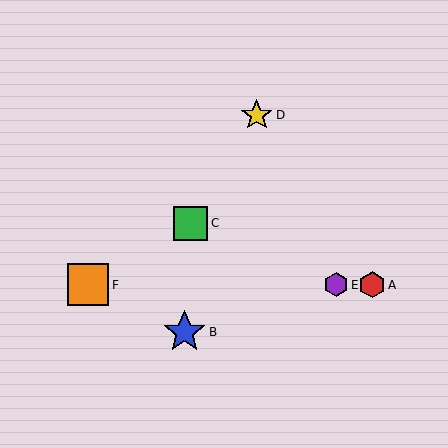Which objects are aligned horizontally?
Objects A, E, F are aligned horizontally.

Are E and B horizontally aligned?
No, E is at y≈285 and B is at y≈332.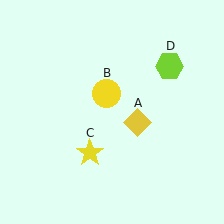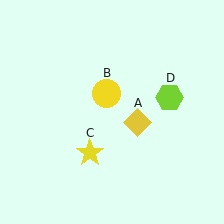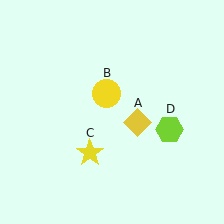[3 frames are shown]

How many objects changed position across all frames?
1 object changed position: lime hexagon (object D).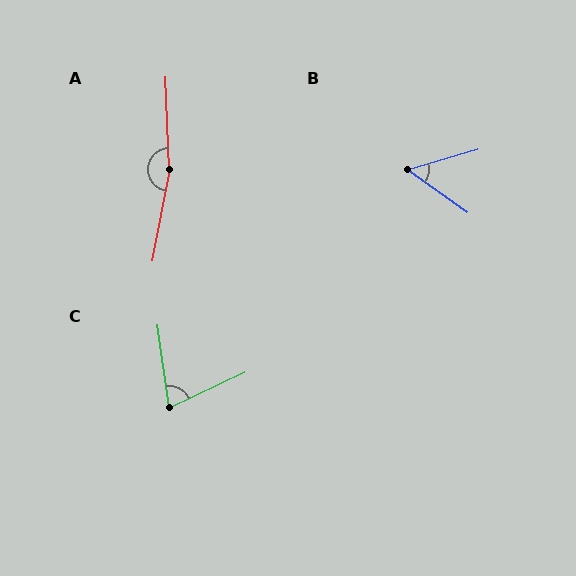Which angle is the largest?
A, at approximately 167 degrees.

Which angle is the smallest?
B, at approximately 52 degrees.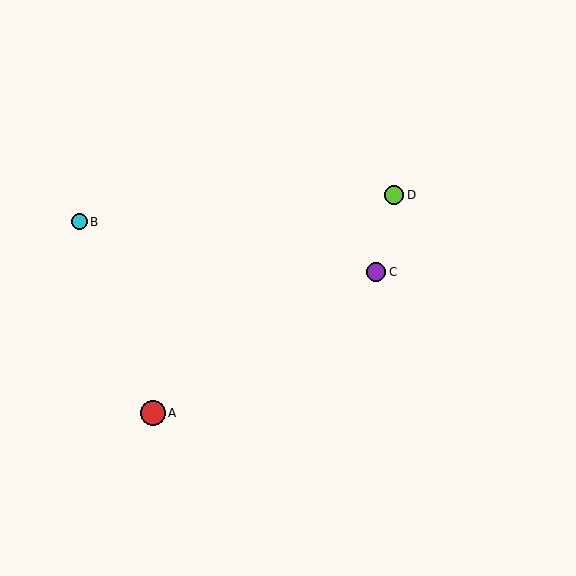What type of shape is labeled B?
Shape B is a cyan circle.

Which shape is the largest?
The red circle (labeled A) is the largest.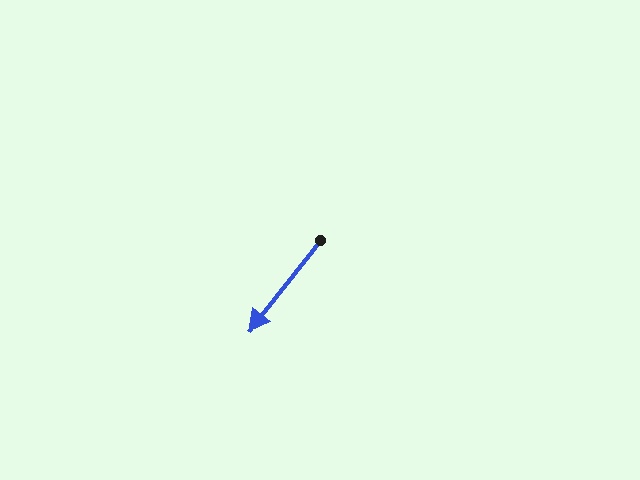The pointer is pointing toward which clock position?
Roughly 7 o'clock.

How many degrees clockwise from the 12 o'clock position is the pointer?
Approximately 218 degrees.